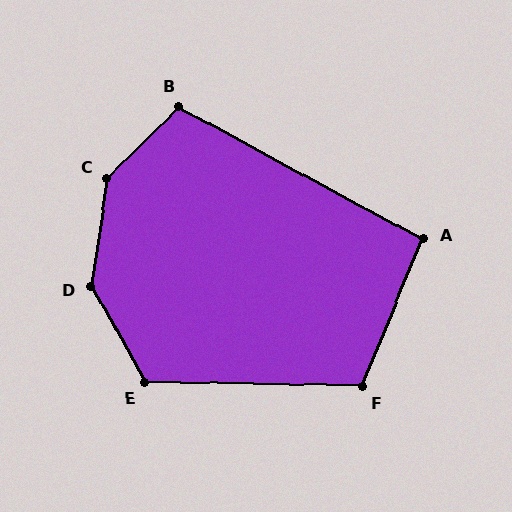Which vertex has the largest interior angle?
C, at approximately 143 degrees.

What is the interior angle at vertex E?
Approximately 121 degrees (obtuse).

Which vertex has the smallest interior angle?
A, at approximately 96 degrees.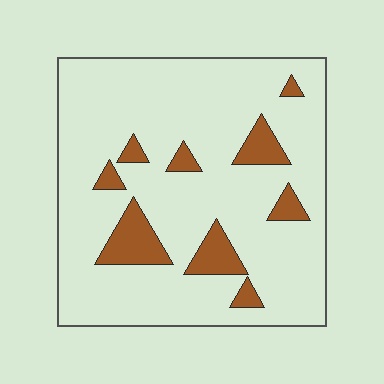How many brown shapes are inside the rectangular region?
9.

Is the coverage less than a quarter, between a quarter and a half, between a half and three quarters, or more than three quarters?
Less than a quarter.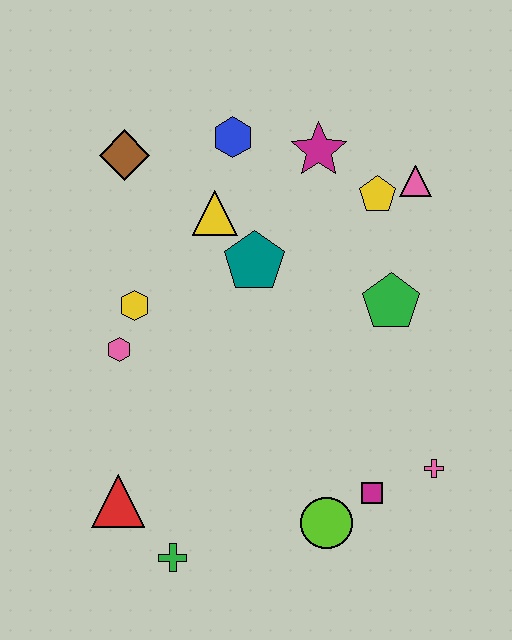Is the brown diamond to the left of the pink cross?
Yes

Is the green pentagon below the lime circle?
No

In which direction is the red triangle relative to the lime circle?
The red triangle is to the left of the lime circle.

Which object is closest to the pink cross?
The magenta square is closest to the pink cross.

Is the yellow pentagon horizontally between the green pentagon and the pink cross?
No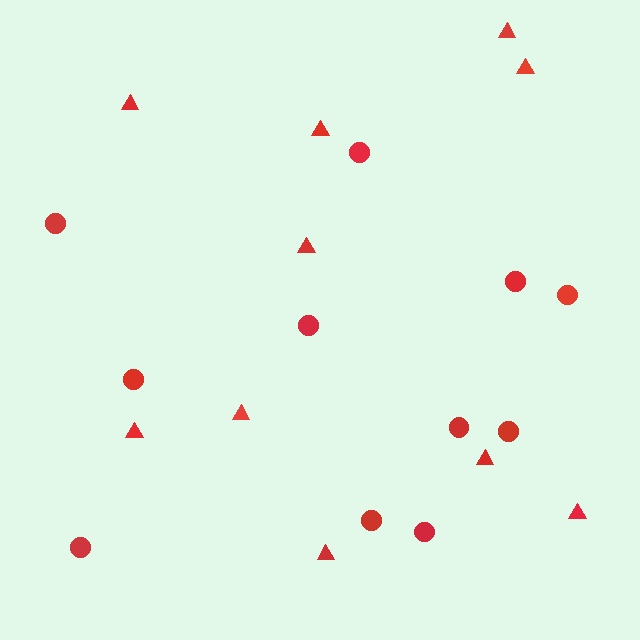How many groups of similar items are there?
There are 2 groups: one group of circles (11) and one group of triangles (10).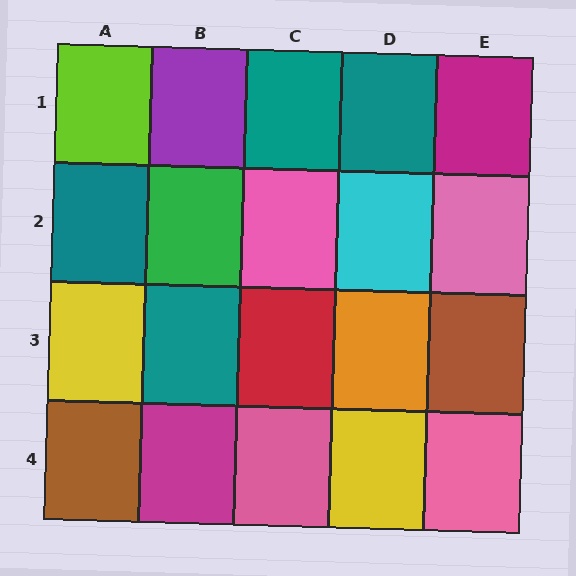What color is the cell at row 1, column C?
Teal.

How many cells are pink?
4 cells are pink.